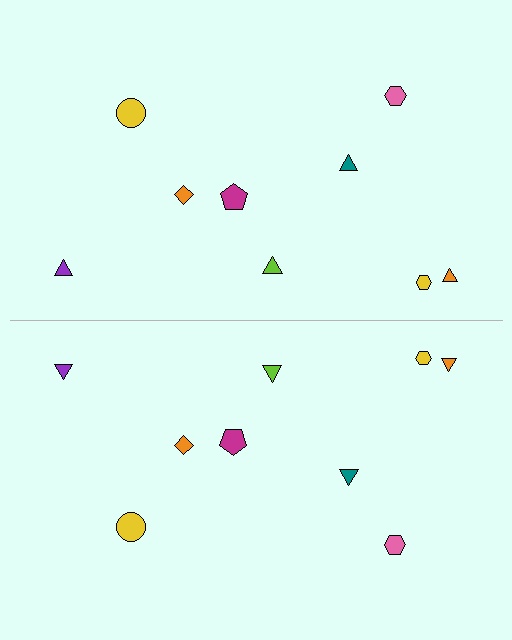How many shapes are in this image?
There are 18 shapes in this image.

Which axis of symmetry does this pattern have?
The pattern has a horizontal axis of symmetry running through the center of the image.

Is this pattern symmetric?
Yes, this pattern has bilateral (reflection) symmetry.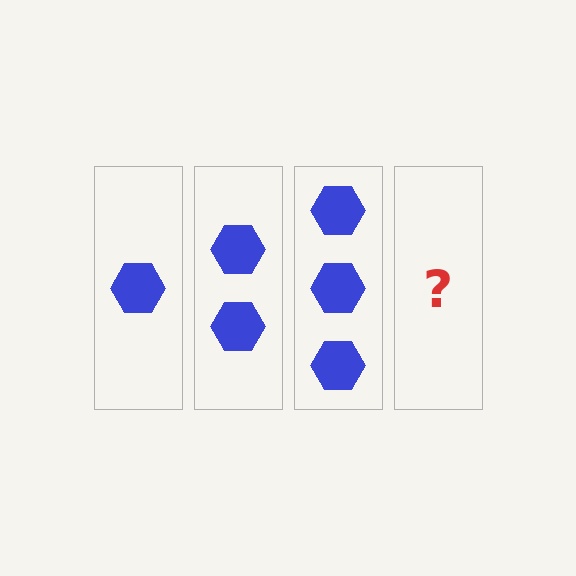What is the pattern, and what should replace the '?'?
The pattern is that each step adds one more hexagon. The '?' should be 4 hexagons.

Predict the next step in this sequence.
The next step is 4 hexagons.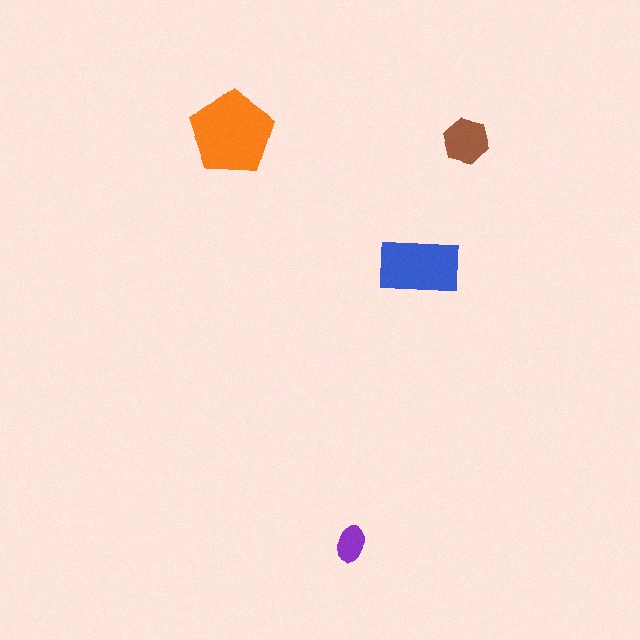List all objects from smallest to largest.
The purple ellipse, the brown hexagon, the blue rectangle, the orange pentagon.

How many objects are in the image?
There are 4 objects in the image.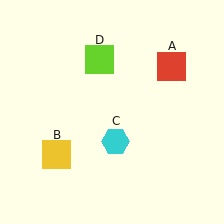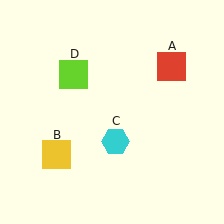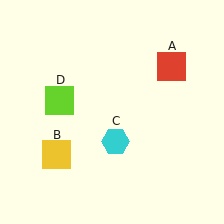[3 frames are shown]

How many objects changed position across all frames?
1 object changed position: lime square (object D).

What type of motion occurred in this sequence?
The lime square (object D) rotated counterclockwise around the center of the scene.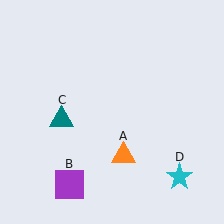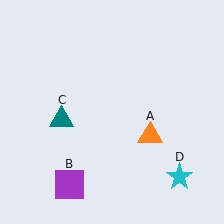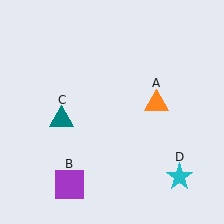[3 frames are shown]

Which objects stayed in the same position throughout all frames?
Purple square (object B) and teal triangle (object C) and cyan star (object D) remained stationary.